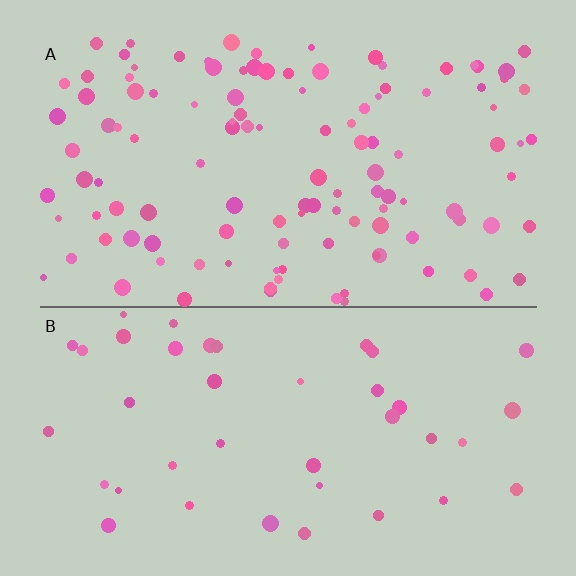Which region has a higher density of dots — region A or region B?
A (the top).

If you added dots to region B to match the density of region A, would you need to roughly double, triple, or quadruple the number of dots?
Approximately triple.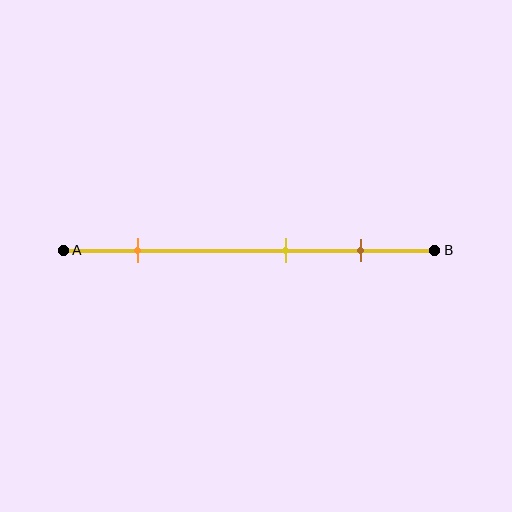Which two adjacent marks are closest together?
The yellow and brown marks are the closest adjacent pair.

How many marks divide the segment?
There are 3 marks dividing the segment.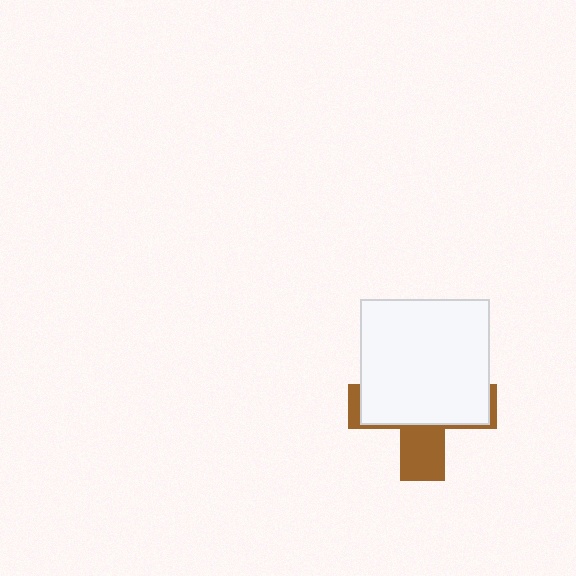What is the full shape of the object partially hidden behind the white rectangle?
The partially hidden object is a brown cross.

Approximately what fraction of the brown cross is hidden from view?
Roughly 67% of the brown cross is hidden behind the white rectangle.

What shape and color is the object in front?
The object in front is a white rectangle.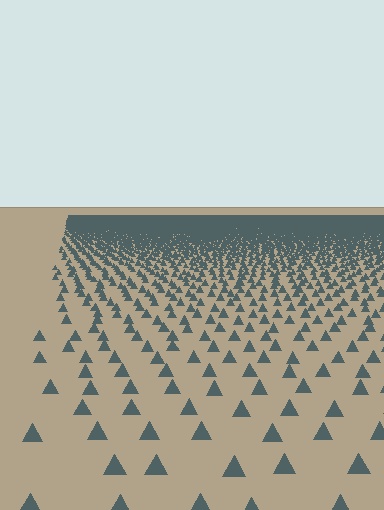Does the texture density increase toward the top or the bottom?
Density increases toward the top.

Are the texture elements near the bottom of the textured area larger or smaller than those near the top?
Larger. Near the bottom, elements are closer to the viewer and appear at a bigger on-screen size.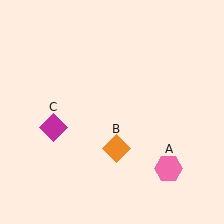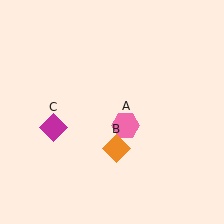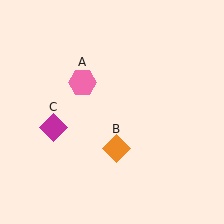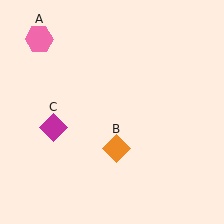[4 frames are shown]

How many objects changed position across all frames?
1 object changed position: pink hexagon (object A).